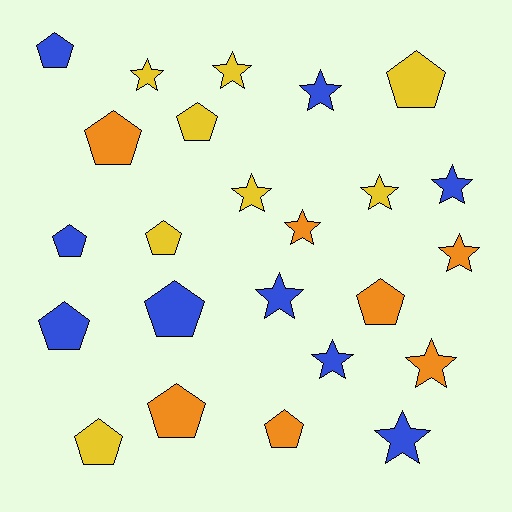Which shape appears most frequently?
Pentagon, with 12 objects.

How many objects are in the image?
There are 24 objects.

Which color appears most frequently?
Blue, with 9 objects.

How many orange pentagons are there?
There are 4 orange pentagons.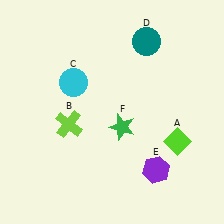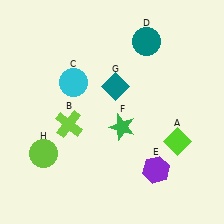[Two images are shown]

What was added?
A teal diamond (G), a lime circle (H) were added in Image 2.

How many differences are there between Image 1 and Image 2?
There are 2 differences between the two images.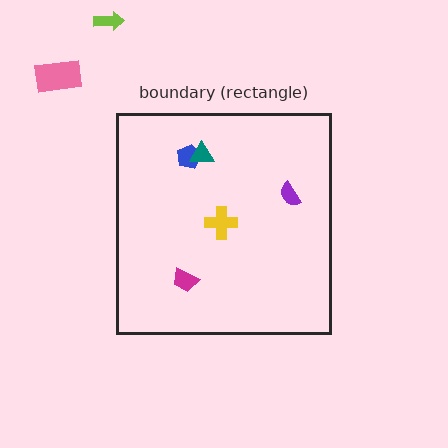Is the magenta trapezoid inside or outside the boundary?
Inside.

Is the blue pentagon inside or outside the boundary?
Inside.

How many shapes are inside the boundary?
5 inside, 2 outside.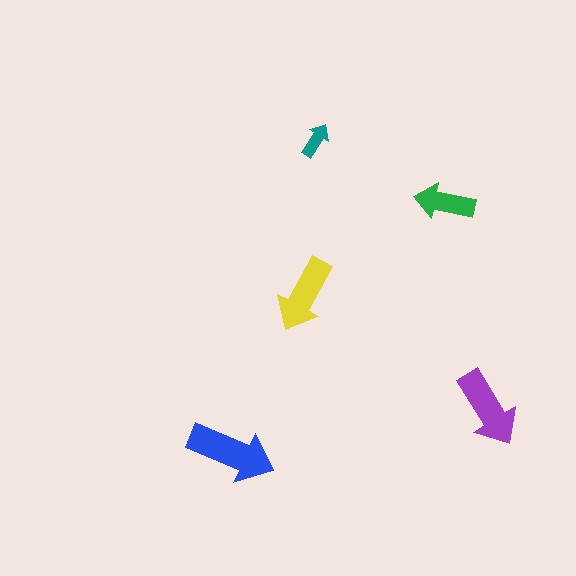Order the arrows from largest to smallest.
the blue one, the purple one, the yellow one, the green one, the teal one.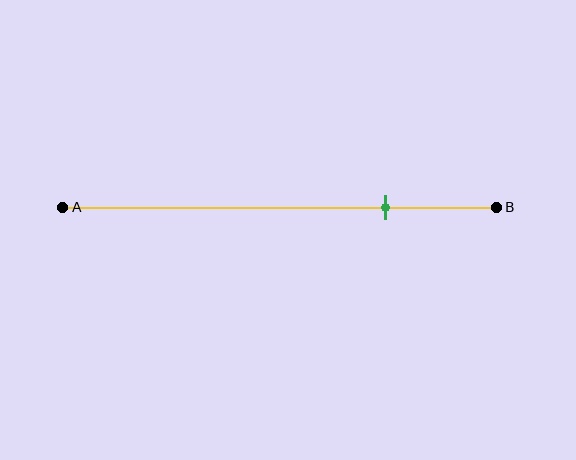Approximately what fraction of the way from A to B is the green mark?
The green mark is approximately 75% of the way from A to B.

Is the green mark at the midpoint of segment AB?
No, the mark is at about 75% from A, not at the 50% midpoint.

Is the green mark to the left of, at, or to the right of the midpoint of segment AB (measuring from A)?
The green mark is to the right of the midpoint of segment AB.